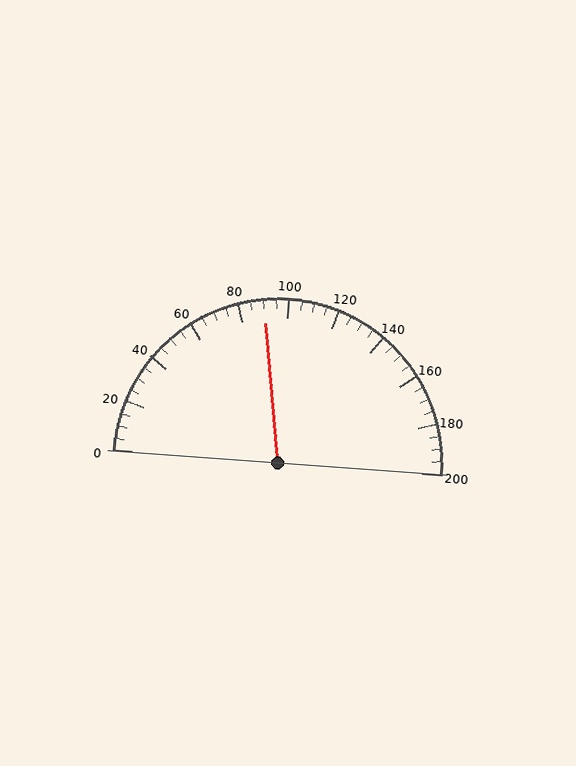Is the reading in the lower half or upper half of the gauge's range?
The reading is in the lower half of the range (0 to 200).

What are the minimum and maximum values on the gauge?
The gauge ranges from 0 to 200.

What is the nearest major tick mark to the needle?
The nearest major tick mark is 80.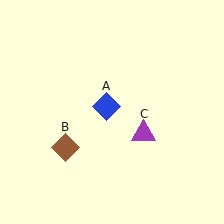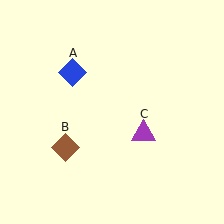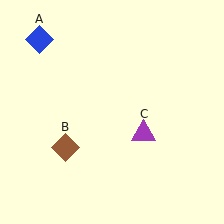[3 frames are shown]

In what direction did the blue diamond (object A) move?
The blue diamond (object A) moved up and to the left.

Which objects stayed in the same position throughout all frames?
Brown diamond (object B) and purple triangle (object C) remained stationary.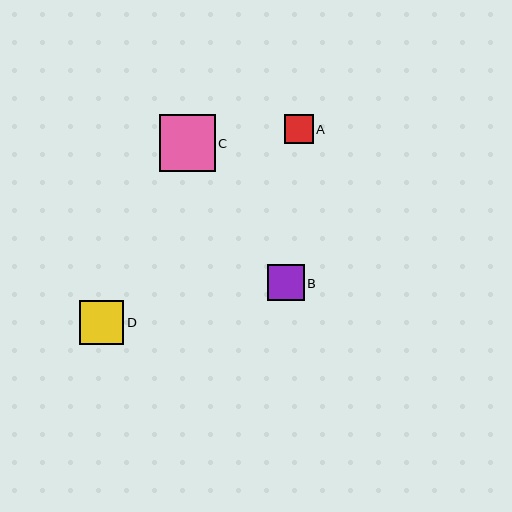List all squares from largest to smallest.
From largest to smallest: C, D, B, A.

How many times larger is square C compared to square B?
Square C is approximately 1.5 times the size of square B.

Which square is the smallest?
Square A is the smallest with a size of approximately 29 pixels.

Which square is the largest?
Square C is the largest with a size of approximately 56 pixels.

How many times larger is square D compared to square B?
Square D is approximately 1.2 times the size of square B.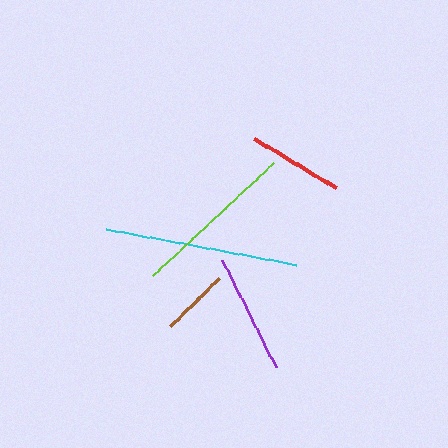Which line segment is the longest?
The cyan line is the longest at approximately 194 pixels.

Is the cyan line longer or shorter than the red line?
The cyan line is longer than the red line.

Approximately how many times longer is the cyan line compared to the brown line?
The cyan line is approximately 2.8 times the length of the brown line.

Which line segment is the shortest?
The brown line is the shortest at approximately 68 pixels.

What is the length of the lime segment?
The lime segment is approximately 166 pixels long.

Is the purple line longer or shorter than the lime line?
The lime line is longer than the purple line.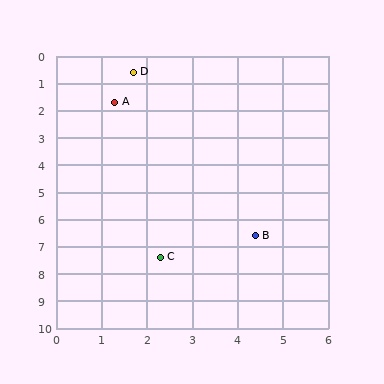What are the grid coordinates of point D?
Point D is at approximately (1.7, 0.6).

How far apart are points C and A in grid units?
Points C and A are about 5.8 grid units apart.